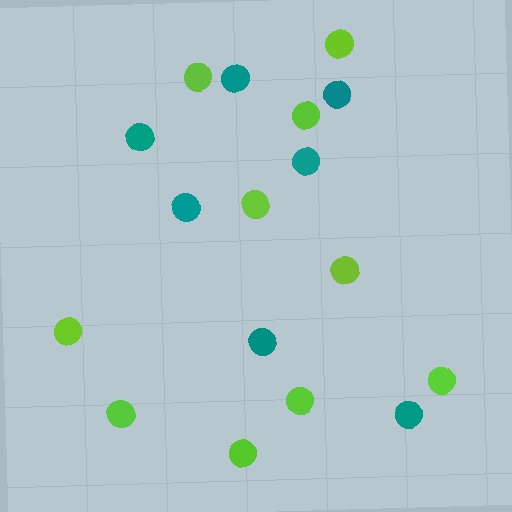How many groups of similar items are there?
There are 2 groups: one group of teal circles (7) and one group of lime circles (10).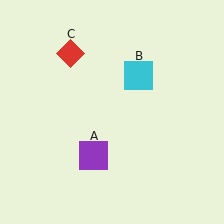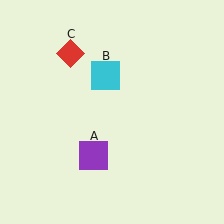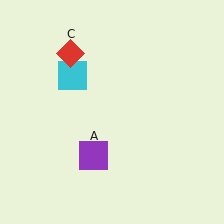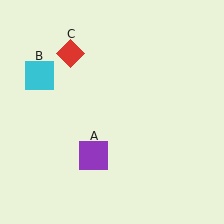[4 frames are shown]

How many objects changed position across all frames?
1 object changed position: cyan square (object B).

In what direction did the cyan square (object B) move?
The cyan square (object B) moved left.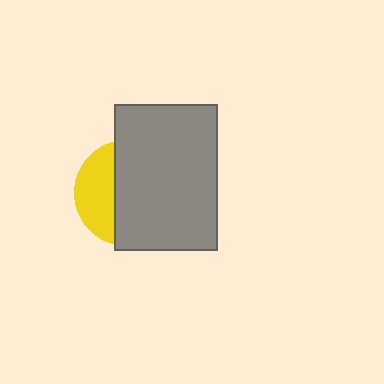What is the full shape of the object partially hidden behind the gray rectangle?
The partially hidden object is a yellow circle.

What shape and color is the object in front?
The object in front is a gray rectangle.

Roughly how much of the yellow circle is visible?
A small part of it is visible (roughly 34%).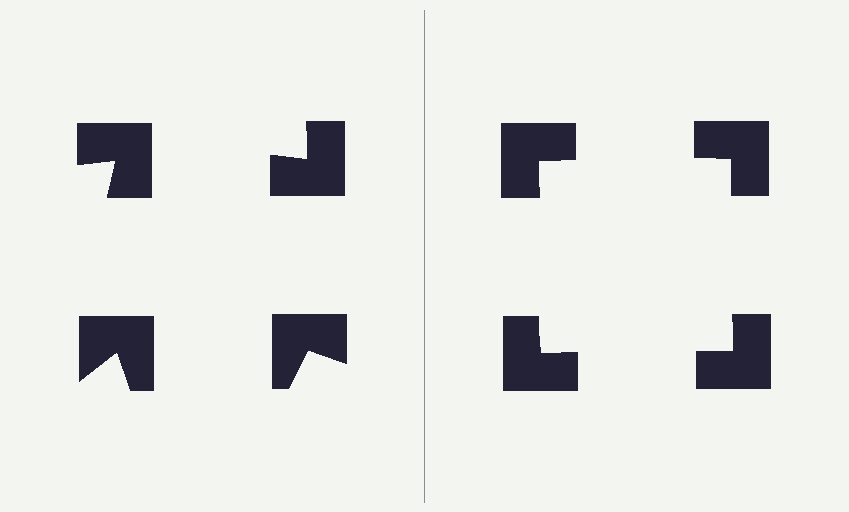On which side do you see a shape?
An illusory square appears on the right side. On the left side the wedge cuts are rotated, so no coherent shape forms.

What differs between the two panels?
The notched squares are positioned identically on both sides; only the wedge orientations differ. On the right they align to a square; on the left they are misaligned.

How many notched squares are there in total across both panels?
8 — 4 on each side.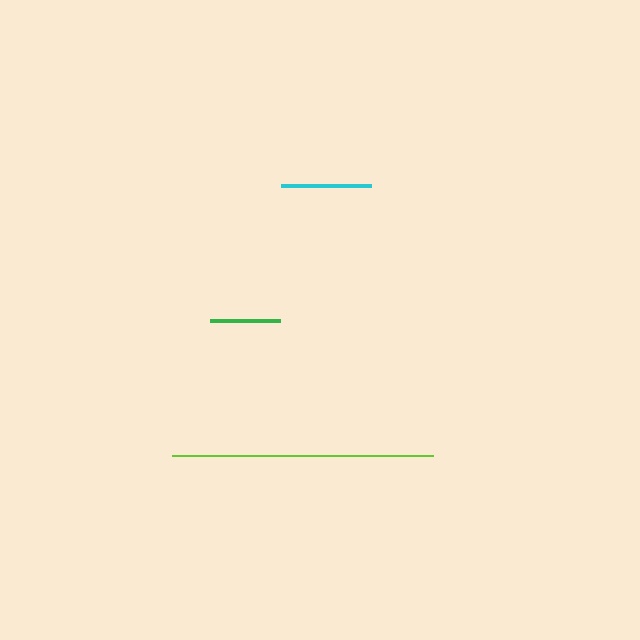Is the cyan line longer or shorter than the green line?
The cyan line is longer than the green line.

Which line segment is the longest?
The lime line is the longest at approximately 261 pixels.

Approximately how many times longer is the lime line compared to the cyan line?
The lime line is approximately 2.9 times the length of the cyan line.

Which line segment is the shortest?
The green line is the shortest at approximately 70 pixels.